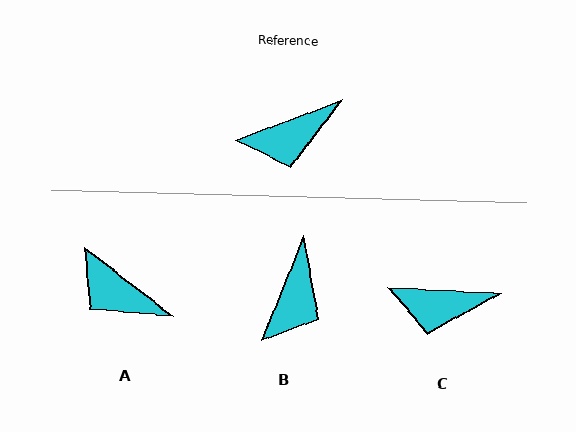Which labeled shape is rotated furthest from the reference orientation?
A, about 58 degrees away.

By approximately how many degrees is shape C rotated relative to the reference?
Approximately 24 degrees clockwise.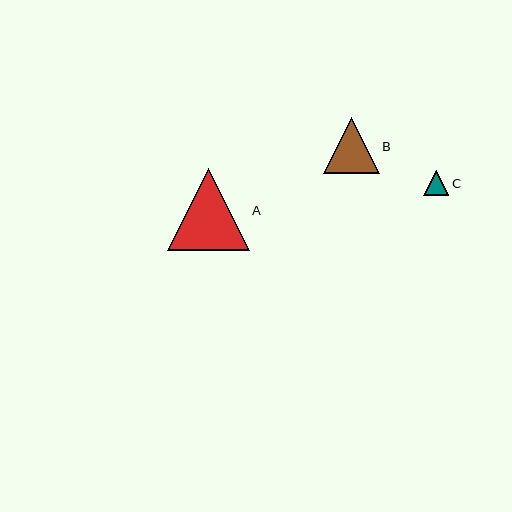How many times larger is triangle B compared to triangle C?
Triangle B is approximately 2.2 times the size of triangle C.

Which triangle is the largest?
Triangle A is the largest with a size of approximately 81 pixels.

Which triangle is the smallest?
Triangle C is the smallest with a size of approximately 25 pixels.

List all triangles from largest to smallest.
From largest to smallest: A, B, C.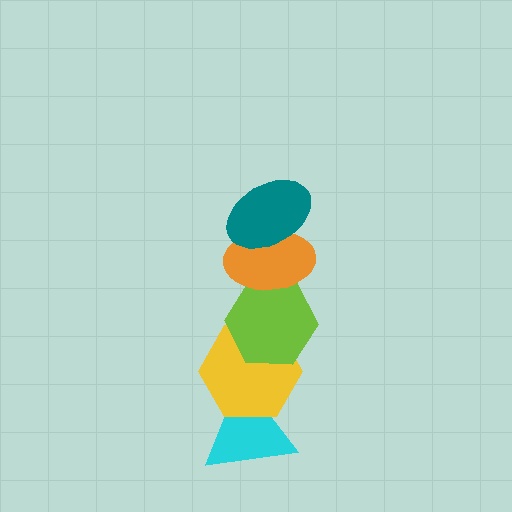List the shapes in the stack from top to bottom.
From top to bottom: the teal ellipse, the orange ellipse, the lime hexagon, the yellow hexagon, the cyan triangle.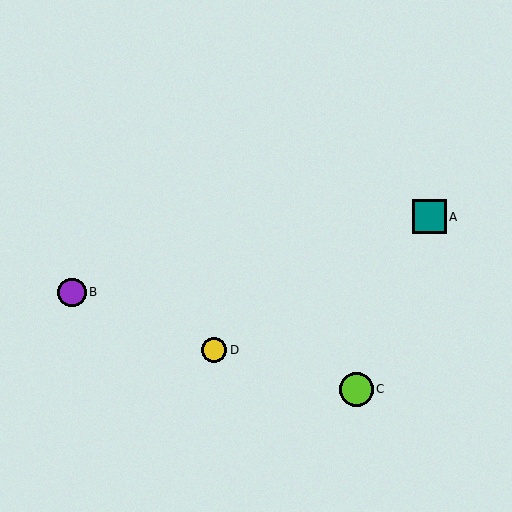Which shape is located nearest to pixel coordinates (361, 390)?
The lime circle (labeled C) at (356, 389) is nearest to that location.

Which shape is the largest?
The teal square (labeled A) is the largest.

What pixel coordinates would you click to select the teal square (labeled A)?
Click at (429, 217) to select the teal square A.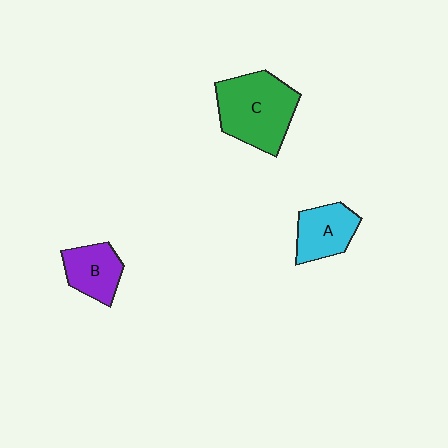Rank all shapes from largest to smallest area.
From largest to smallest: C (green), A (cyan), B (purple).